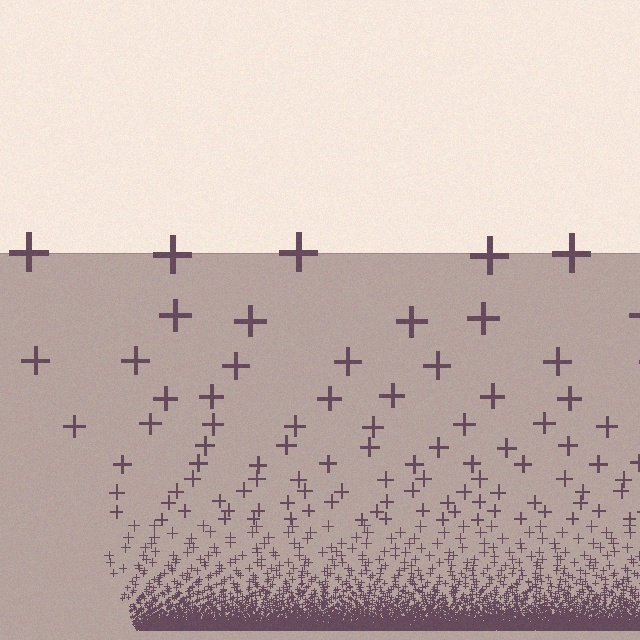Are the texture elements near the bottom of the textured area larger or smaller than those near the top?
Smaller. The gradient is inverted — elements near the bottom are smaller and denser.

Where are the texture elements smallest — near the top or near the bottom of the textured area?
Near the bottom.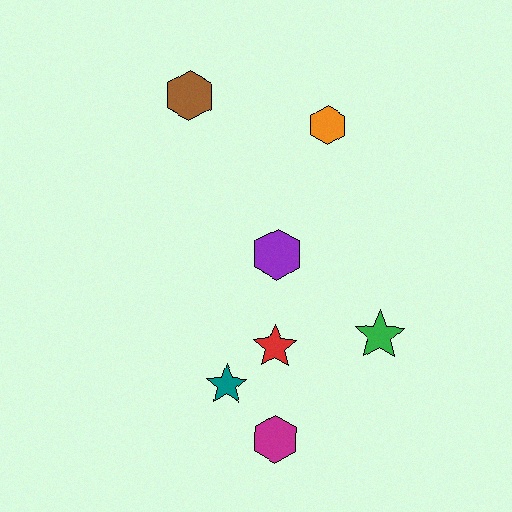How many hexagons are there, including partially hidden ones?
There are 4 hexagons.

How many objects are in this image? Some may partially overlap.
There are 7 objects.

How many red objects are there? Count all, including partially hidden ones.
There is 1 red object.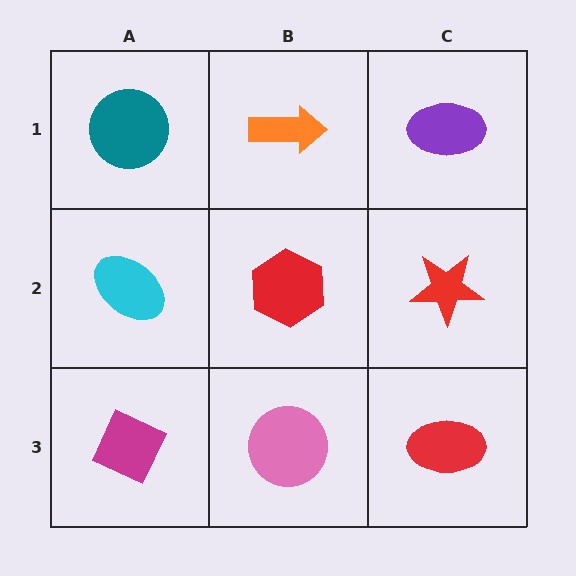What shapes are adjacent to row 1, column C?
A red star (row 2, column C), an orange arrow (row 1, column B).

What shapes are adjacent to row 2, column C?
A purple ellipse (row 1, column C), a red ellipse (row 3, column C), a red hexagon (row 2, column B).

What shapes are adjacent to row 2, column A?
A teal circle (row 1, column A), a magenta diamond (row 3, column A), a red hexagon (row 2, column B).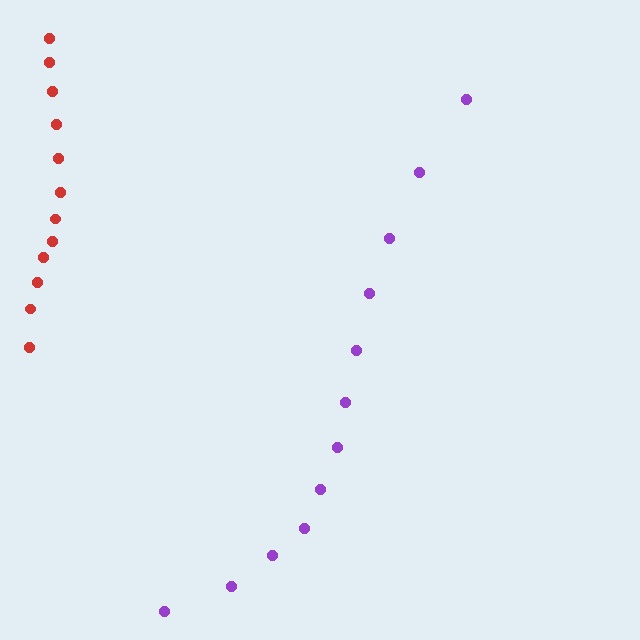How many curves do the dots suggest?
There are 2 distinct paths.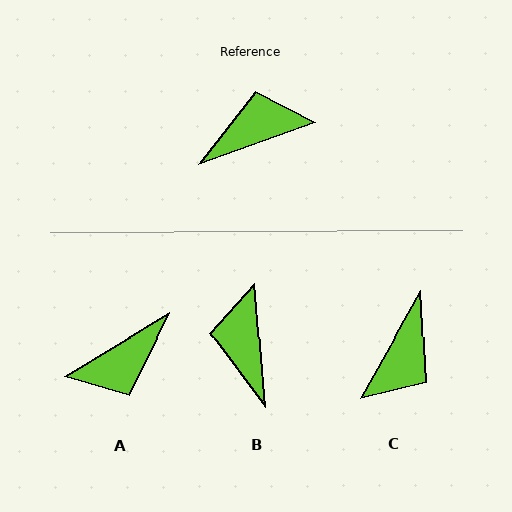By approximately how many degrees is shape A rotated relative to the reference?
Approximately 169 degrees clockwise.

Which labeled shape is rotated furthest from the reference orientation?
A, about 169 degrees away.